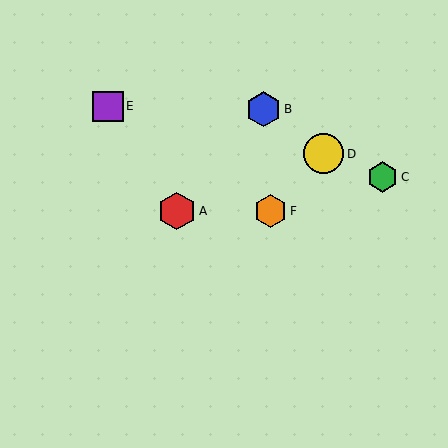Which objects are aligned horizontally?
Objects A, F are aligned horizontally.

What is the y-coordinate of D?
Object D is at y≈154.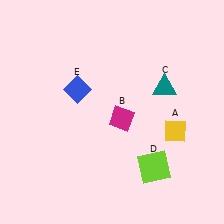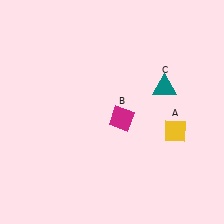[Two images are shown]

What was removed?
The lime square (D), the blue diamond (E) were removed in Image 2.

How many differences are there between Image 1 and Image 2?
There are 2 differences between the two images.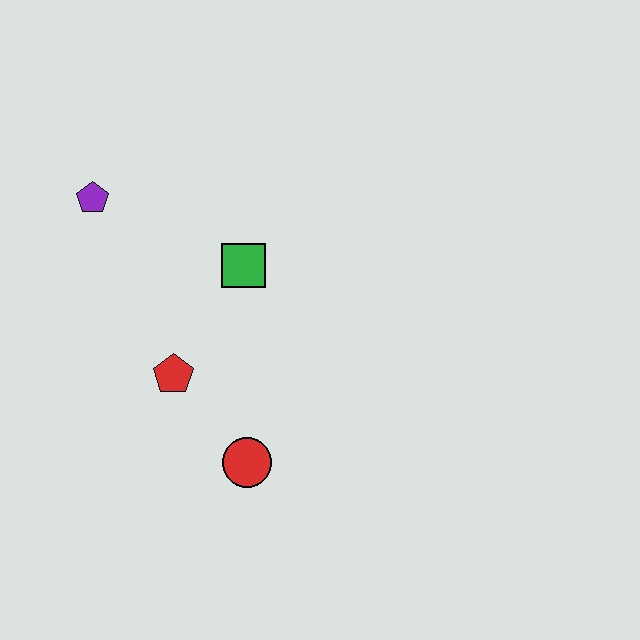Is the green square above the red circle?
Yes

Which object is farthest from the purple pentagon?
The red circle is farthest from the purple pentagon.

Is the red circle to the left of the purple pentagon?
No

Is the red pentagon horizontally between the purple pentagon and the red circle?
Yes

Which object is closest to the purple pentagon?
The green square is closest to the purple pentagon.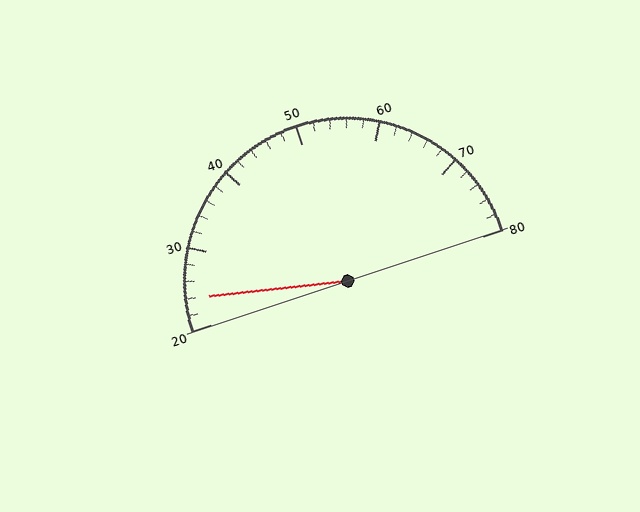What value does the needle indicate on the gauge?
The needle indicates approximately 24.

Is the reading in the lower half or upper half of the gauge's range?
The reading is in the lower half of the range (20 to 80).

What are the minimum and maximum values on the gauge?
The gauge ranges from 20 to 80.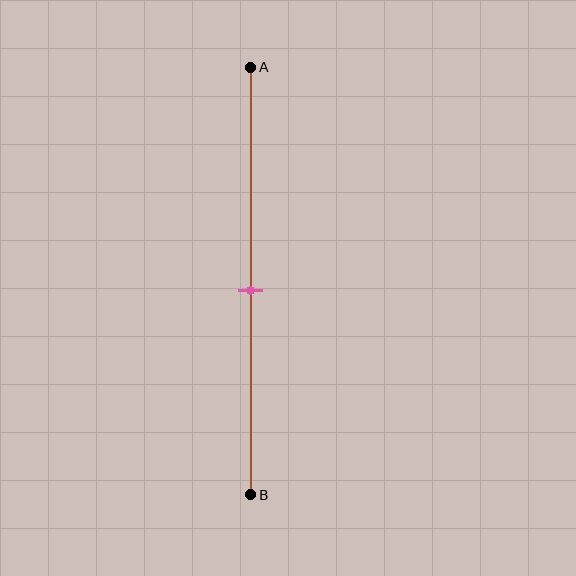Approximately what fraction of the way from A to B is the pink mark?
The pink mark is approximately 50% of the way from A to B.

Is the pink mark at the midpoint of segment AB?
Yes, the mark is approximately at the midpoint.